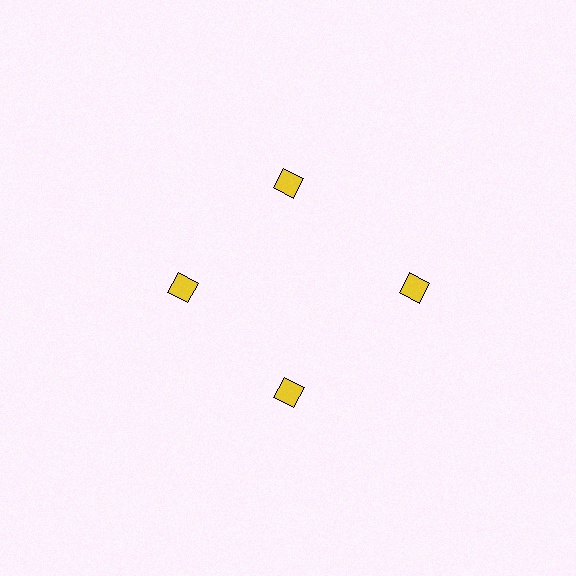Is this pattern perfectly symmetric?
No. The 4 yellow squares are arranged in a ring, but one element near the 3 o'clock position is pushed outward from the center, breaking the 4-fold rotational symmetry.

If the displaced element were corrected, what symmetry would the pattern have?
It would have 4-fold rotational symmetry — the pattern would map onto itself every 90 degrees.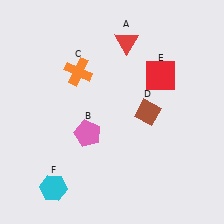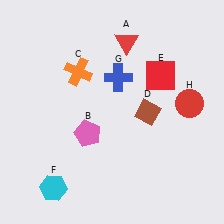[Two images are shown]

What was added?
A blue cross (G), a red circle (H) were added in Image 2.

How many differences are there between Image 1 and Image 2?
There are 2 differences between the two images.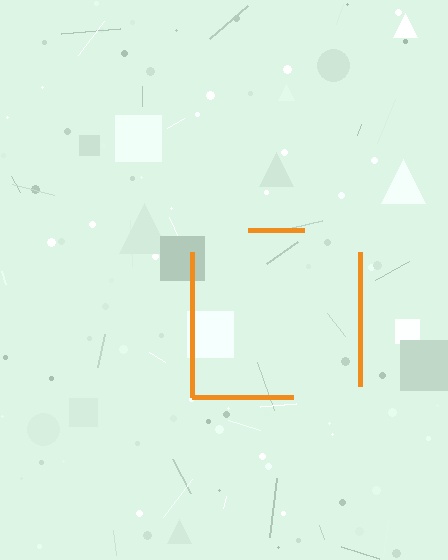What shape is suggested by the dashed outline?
The dashed outline suggests a square.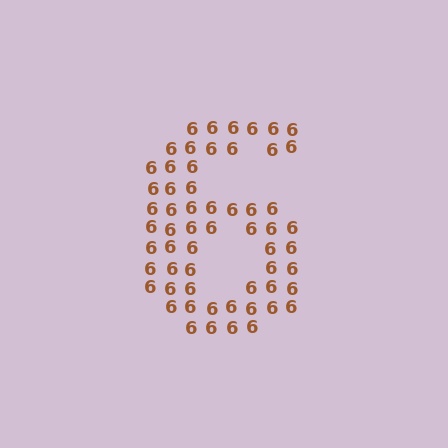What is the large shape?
The large shape is the digit 6.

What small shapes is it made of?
It is made of small digit 6's.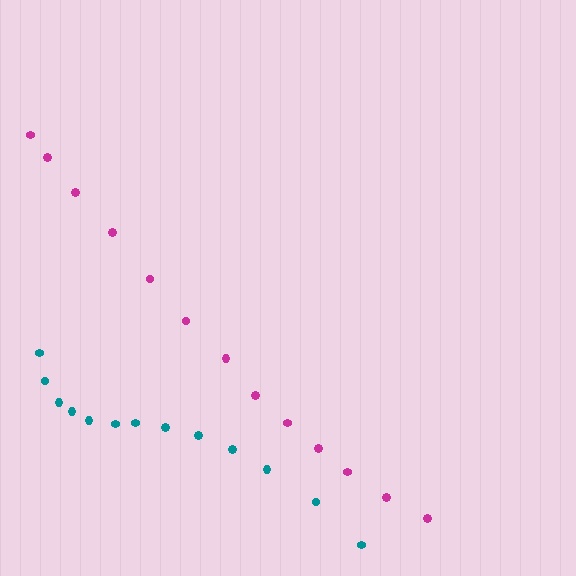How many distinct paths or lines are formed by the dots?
There are 2 distinct paths.